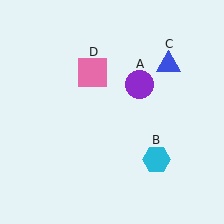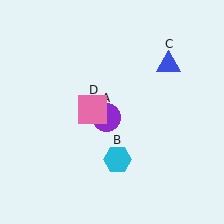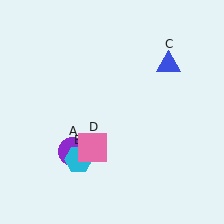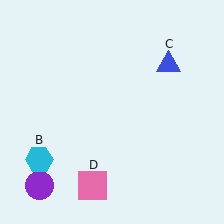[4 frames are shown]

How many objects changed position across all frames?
3 objects changed position: purple circle (object A), cyan hexagon (object B), pink square (object D).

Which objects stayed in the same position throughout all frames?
Blue triangle (object C) remained stationary.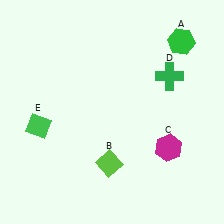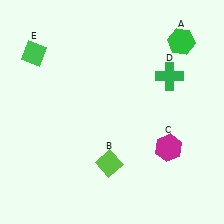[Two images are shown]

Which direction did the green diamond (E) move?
The green diamond (E) moved up.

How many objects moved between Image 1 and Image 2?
1 object moved between the two images.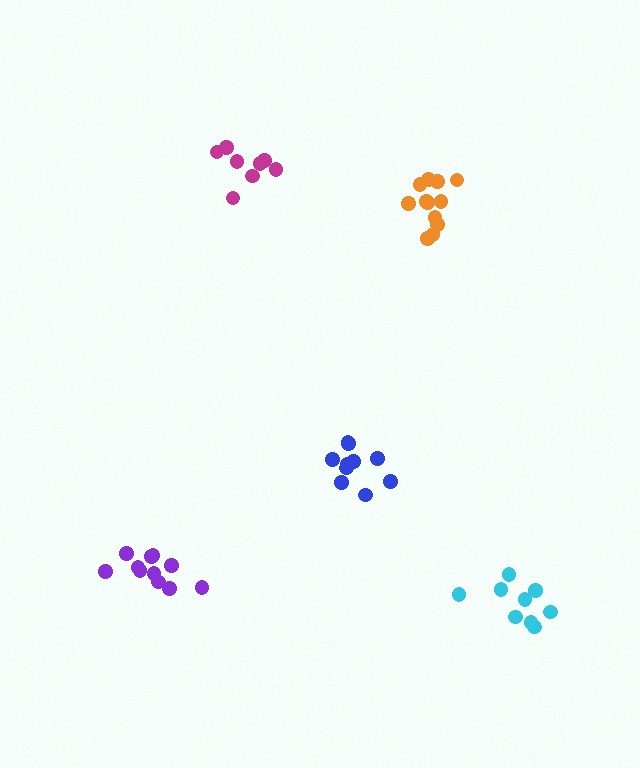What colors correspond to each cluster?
The clusters are colored: purple, cyan, blue, orange, magenta.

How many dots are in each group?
Group 1: 11 dots, Group 2: 9 dots, Group 3: 10 dots, Group 4: 12 dots, Group 5: 8 dots (50 total).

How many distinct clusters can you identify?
There are 5 distinct clusters.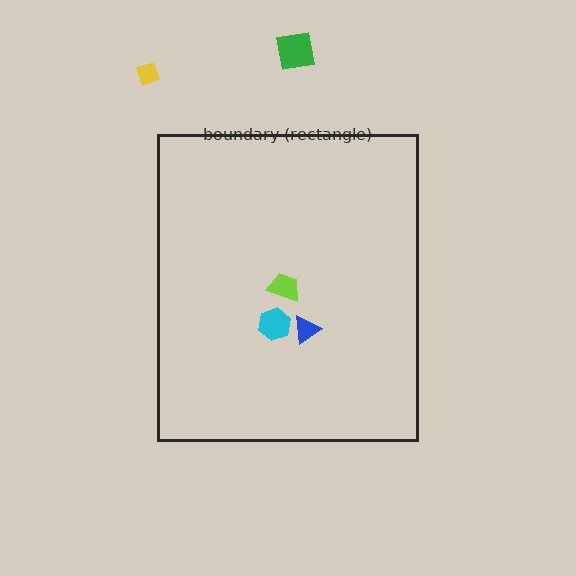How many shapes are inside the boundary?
3 inside, 2 outside.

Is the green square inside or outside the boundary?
Outside.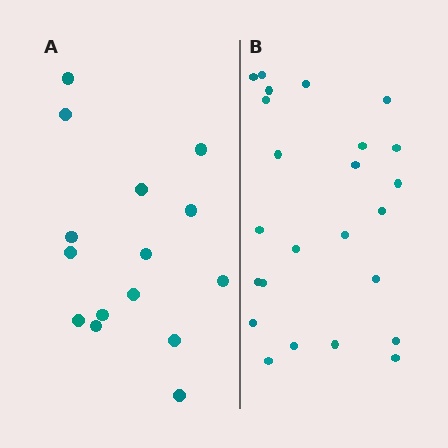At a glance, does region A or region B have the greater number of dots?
Region B (the right region) has more dots.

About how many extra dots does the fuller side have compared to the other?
Region B has roughly 8 or so more dots than region A.